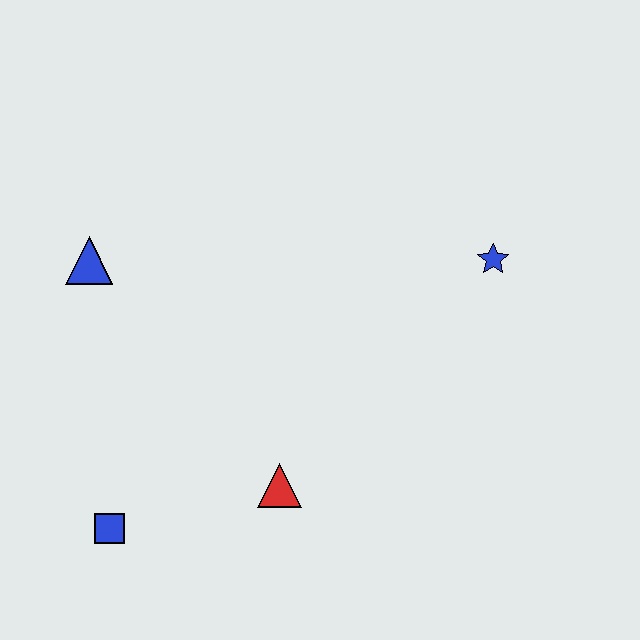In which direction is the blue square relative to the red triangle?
The blue square is to the left of the red triangle.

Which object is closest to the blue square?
The red triangle is closest to the blue square.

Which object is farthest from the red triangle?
The blue star is farthest from the red triangle.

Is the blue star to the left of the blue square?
No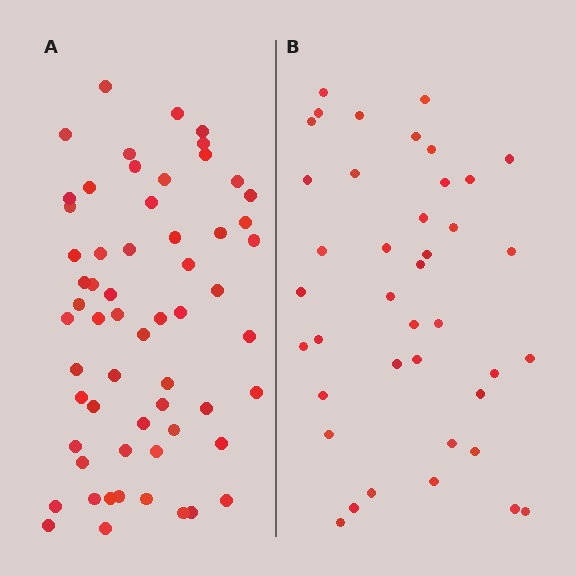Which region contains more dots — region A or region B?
Region A (the left region) has more dots.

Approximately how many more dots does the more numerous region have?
Region A has approximately 20 more dots than region B.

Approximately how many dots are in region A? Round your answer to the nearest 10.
About 60 dots.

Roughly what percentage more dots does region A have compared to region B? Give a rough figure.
About 50% more.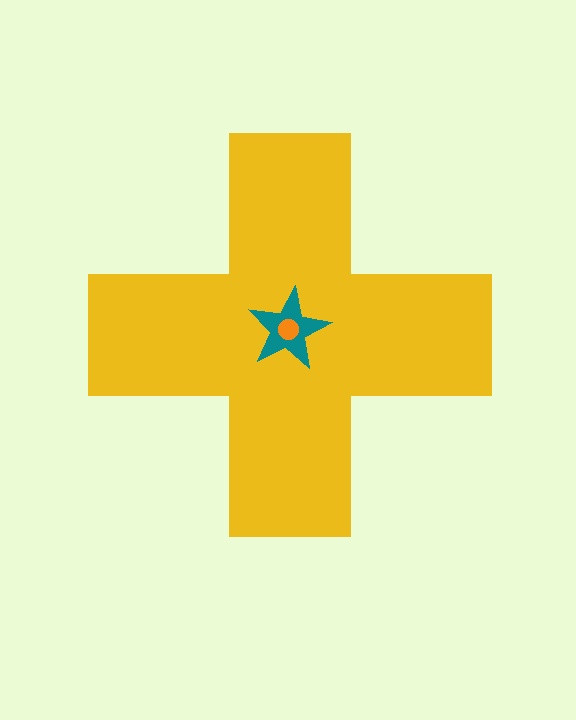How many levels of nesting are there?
3.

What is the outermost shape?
The yellow cross.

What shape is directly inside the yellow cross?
The teal star.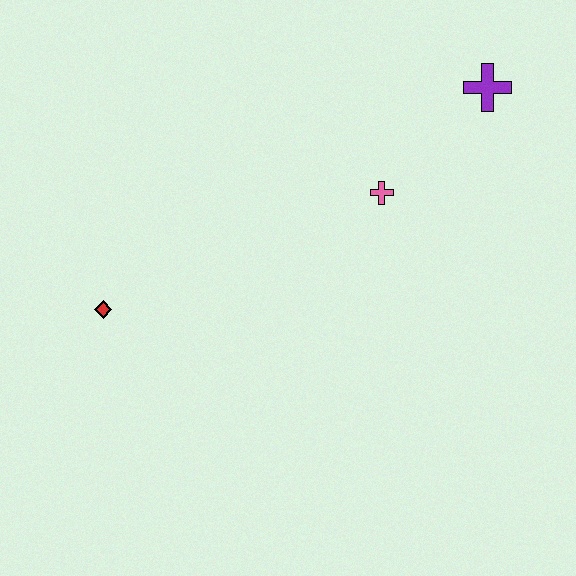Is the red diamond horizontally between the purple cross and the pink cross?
No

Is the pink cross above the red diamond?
Yes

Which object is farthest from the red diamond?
The purple cross is farthest from the red diamond.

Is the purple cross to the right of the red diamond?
Yes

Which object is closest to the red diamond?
The pink cross is closest to the red diamond.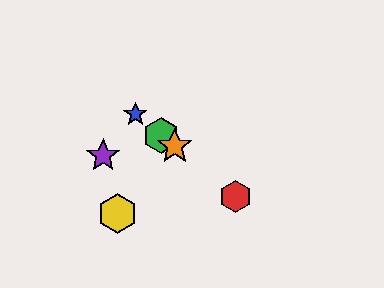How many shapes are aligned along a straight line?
4 shapes (the red hexagon, the blue star, the green hexagon, the orange star) are aligned along a straight line.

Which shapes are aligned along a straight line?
The red hexagon, the blue star, the green hexagon, the orange star are aligned along a straight line.